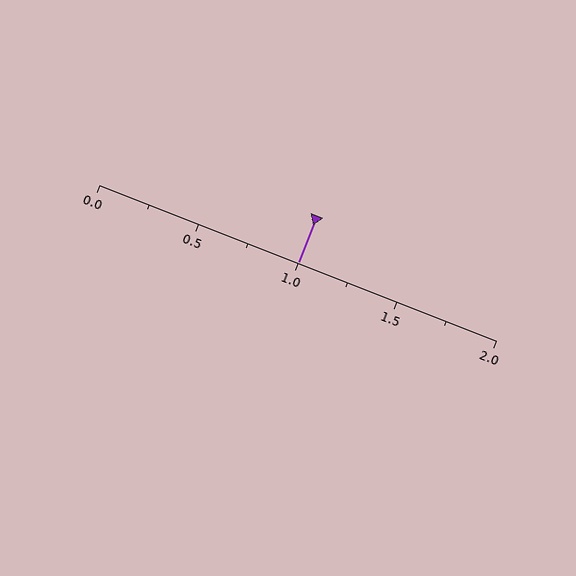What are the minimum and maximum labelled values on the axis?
The axis runs from 0.0 to 2.0.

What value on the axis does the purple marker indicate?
The marker indicates approximately 1.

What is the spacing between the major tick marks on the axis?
The major ticks are spaced 0.5 apart.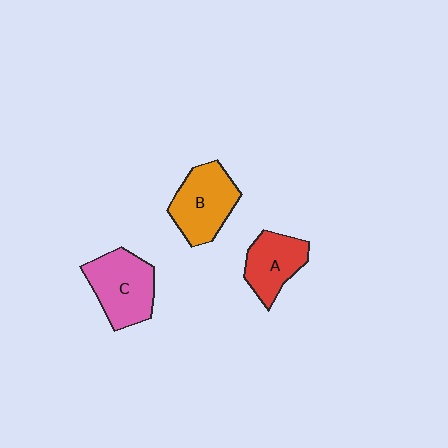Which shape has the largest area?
Shape C (pink).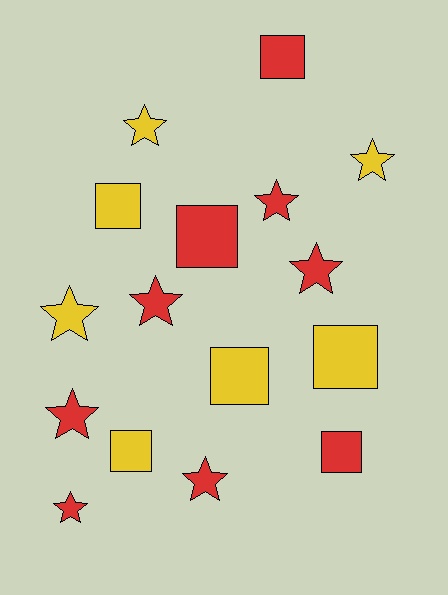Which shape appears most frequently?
Star, with 9 objects.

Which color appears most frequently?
Red, with 9 objects.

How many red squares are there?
There are 3 red squares.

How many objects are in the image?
There are 16 objects.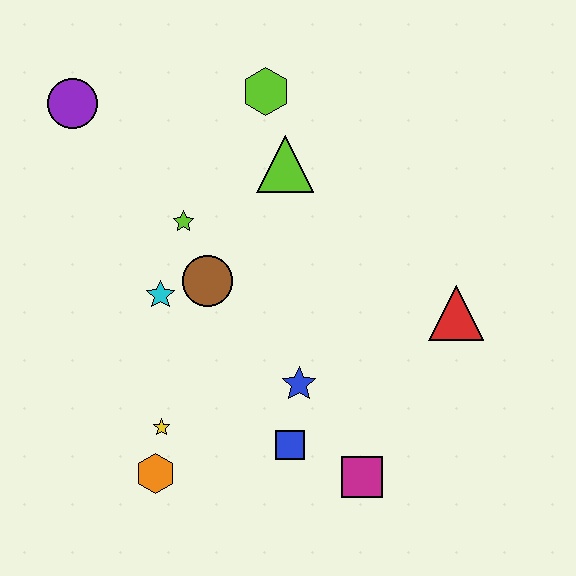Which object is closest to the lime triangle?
The lime hexagon is closest to the lime triangle.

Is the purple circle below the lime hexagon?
Yes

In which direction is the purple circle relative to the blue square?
The purple circle is above the blue square.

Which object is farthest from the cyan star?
The red triangle is farthest from the cyan star.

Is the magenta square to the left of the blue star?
No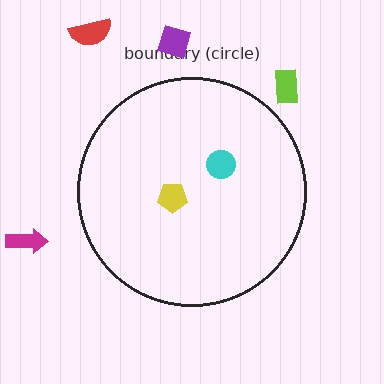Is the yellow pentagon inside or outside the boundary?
Inside.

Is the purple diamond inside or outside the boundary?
Outside.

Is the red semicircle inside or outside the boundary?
Outside.